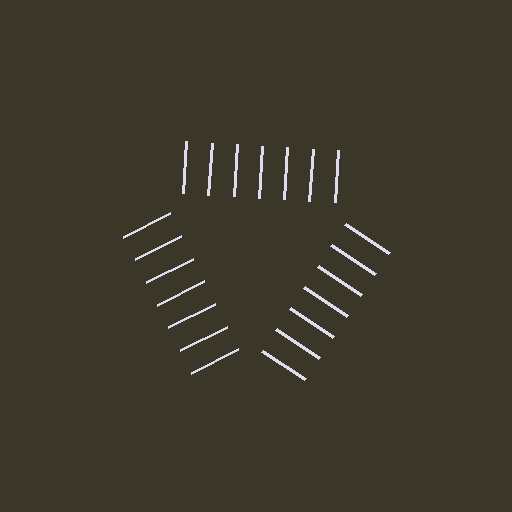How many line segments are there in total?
21 — 7 along each of the 3 edges.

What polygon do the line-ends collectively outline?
An illusory triangle — the line segments terminate on its edges but no continuous stroke is drawn.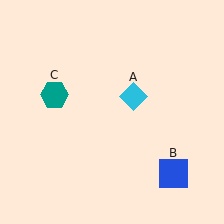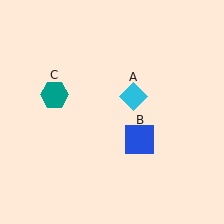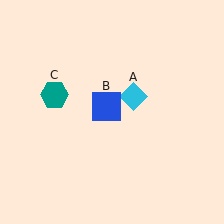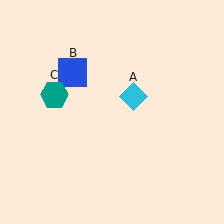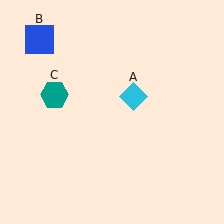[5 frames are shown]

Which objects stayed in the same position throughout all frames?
Cyan diamond (object A) and teal hexagon (object C) remained stationary.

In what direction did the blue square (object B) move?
The blue square (object B) moved up and to the left.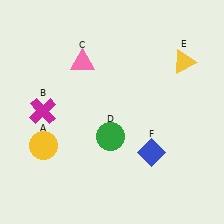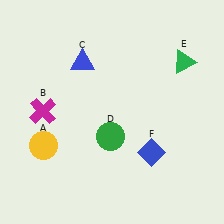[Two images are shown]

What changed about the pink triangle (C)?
In Image 1, C is pink. In Image 2, it changed to blue.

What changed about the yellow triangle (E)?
In Image 1, E is yellow. In Image 2, it changed to green.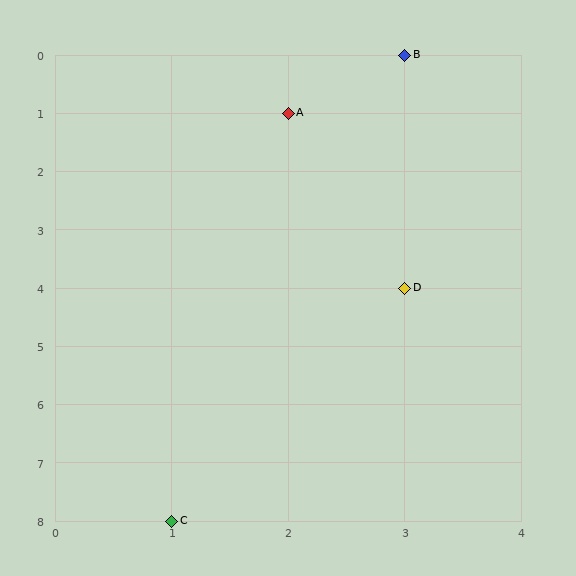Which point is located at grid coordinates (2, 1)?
Point A is at (2, 1).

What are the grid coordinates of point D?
Point D is at grid coordinates (3, 4).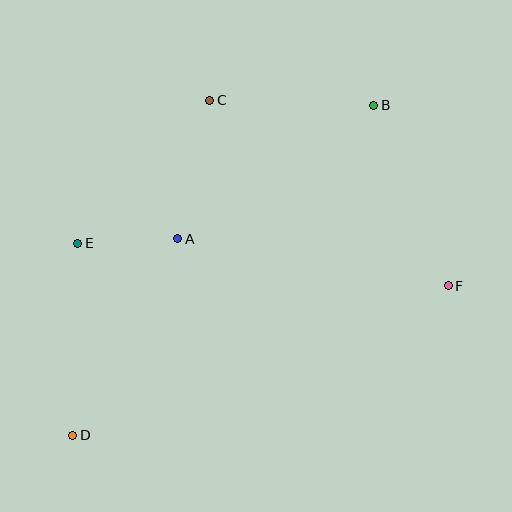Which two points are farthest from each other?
Points B and D are farthest from each other.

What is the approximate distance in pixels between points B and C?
The distance between B and C is approximately 164 pixels.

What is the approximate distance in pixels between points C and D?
The distance between C and D is approximately 362 pixels.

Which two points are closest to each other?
Points A and E are closest to each other.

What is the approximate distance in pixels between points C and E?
The distance between C and E is approximately 194 pixels.